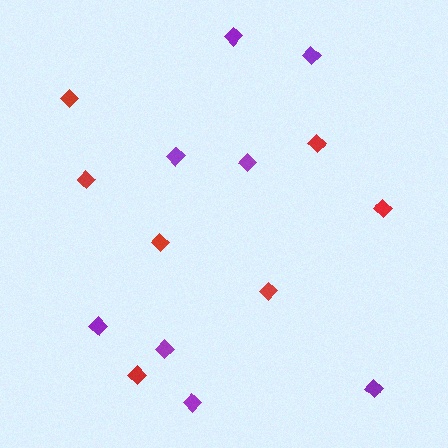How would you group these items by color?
There are 2 groups: one group of red diamonds (7) and one group of purple diamonds (8).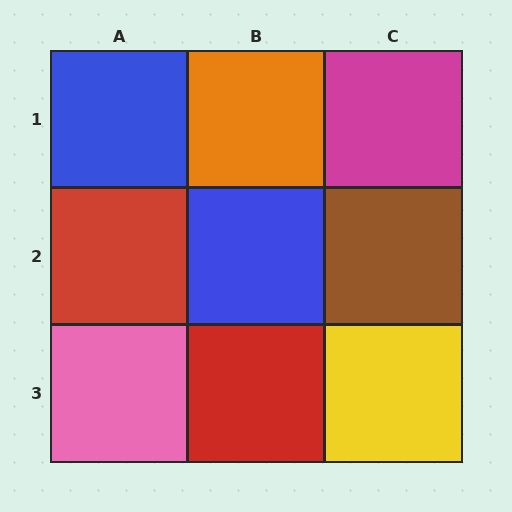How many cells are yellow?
1 cell is yellow.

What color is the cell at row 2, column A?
Red.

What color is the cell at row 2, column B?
Blue.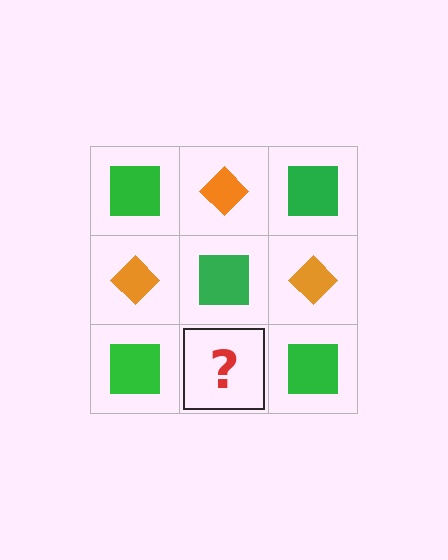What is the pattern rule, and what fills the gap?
The rule is that it alternates green square and orange diamond in a checkerboard pattern. The gap should be filled with an orange diamond.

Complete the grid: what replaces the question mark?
The question mark should be replaced with an orange diamond.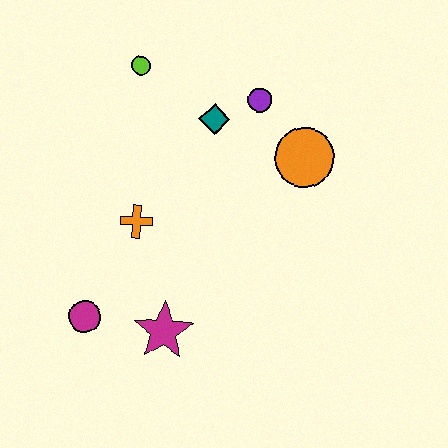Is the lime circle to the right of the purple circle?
No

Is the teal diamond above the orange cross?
Yes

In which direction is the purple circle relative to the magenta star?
The purple circle is above the magenta star.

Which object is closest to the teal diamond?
The purple circle is closest to the teal diamond.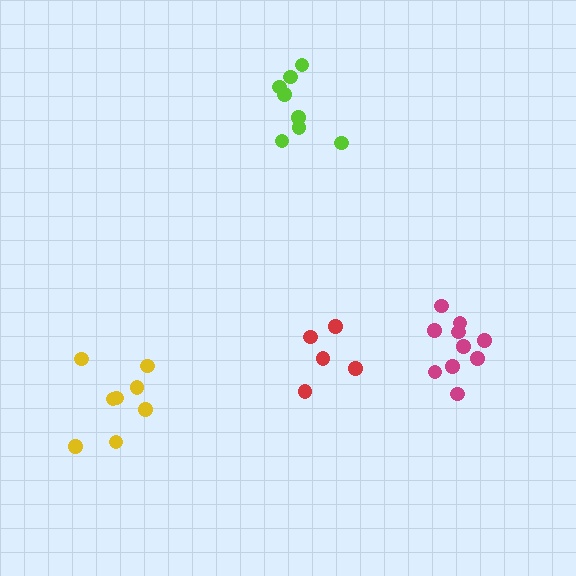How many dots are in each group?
Group 1: 10 dots, Group 2: 8 dots, Group 3: 5 dots, Group 4: 8 dots (31 total).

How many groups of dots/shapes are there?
There are 4 groups.